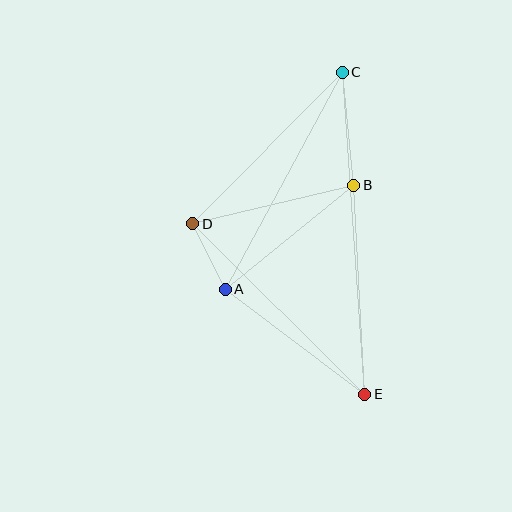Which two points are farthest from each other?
Points C and E are farthest from each other.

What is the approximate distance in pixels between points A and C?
The distance between A and C is approximately 246 pixels.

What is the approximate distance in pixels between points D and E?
The distance between D and E is approximately 242 pixels.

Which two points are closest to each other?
Points A and D are closest to each other.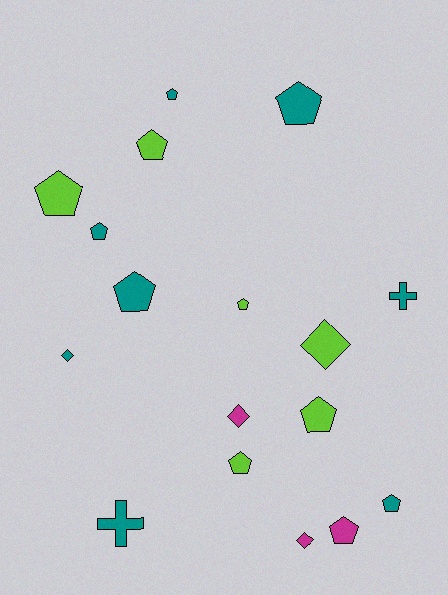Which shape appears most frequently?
Pentagon, with 11 objects.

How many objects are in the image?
There are 17 objects.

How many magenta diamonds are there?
There are 2 magenta diamonds.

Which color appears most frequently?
Teal, with 8 objects.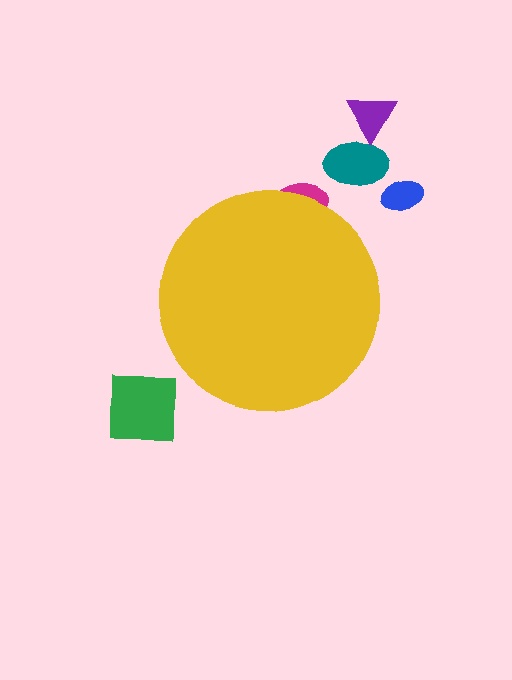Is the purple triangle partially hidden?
No, the purple triangle is fully visible.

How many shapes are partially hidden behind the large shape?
1 shape is partially hidden.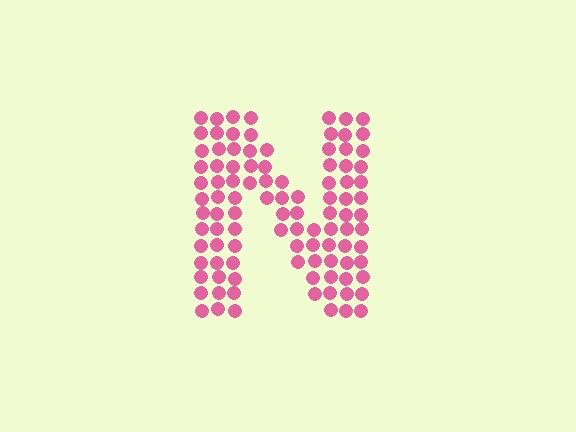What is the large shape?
The large shape is the letter N.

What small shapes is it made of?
It is made of small circles.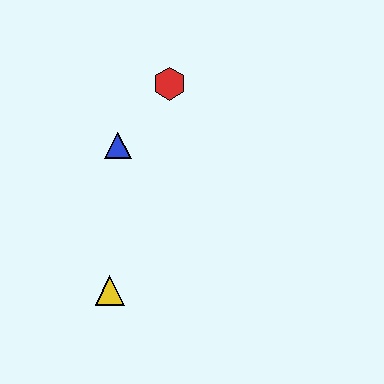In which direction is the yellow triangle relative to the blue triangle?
The yellow triangle is below the blue triangle.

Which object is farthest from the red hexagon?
The yellow triangle is farthest from the red hexagon.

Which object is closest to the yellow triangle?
The blue triangle is closest to the yellow triangle.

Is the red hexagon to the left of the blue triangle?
No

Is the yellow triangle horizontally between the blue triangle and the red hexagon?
No